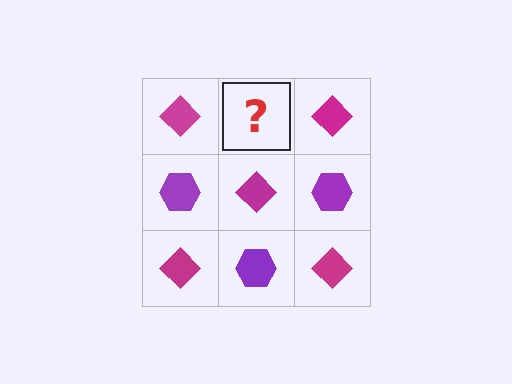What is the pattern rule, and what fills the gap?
The rule is that it alternates magenta diamond and purple hexagon in a checkerboard pattern. The gap should be filled with a purple hexagon.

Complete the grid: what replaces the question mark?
The question mark should be replaced with a purple hexagon.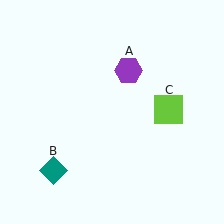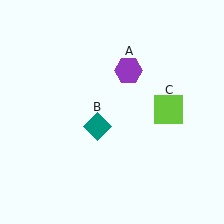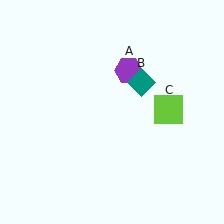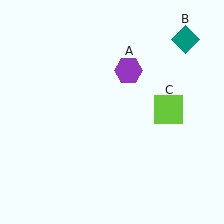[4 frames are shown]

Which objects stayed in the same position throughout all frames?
Purple hexagon (object A) and lime square (object C) remained stationary.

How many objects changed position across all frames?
1 object changed position: teal diamond (object B).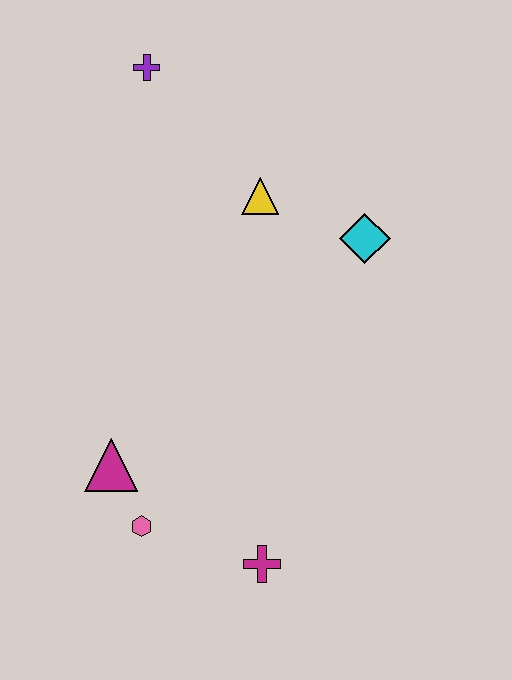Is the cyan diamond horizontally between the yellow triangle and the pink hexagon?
No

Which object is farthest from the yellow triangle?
The magenta cross is farthest from the yellow triangle.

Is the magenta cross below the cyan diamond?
Yes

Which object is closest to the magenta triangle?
The pink hexagon is closest to the magenta triangle.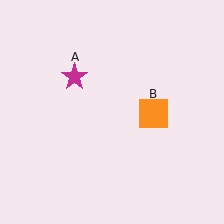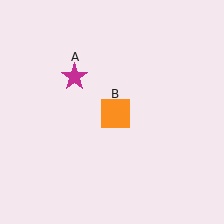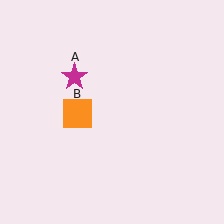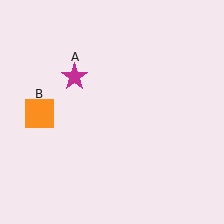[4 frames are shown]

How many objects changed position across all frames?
1 object changed position: orange square (object B).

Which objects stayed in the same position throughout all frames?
Magenta star (object A) remained stationary.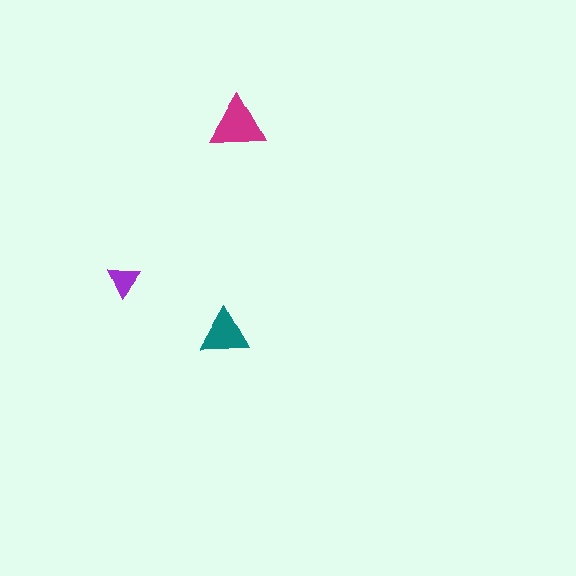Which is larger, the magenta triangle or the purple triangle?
The magenta one.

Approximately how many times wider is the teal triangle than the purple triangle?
About 1.5 times wider.